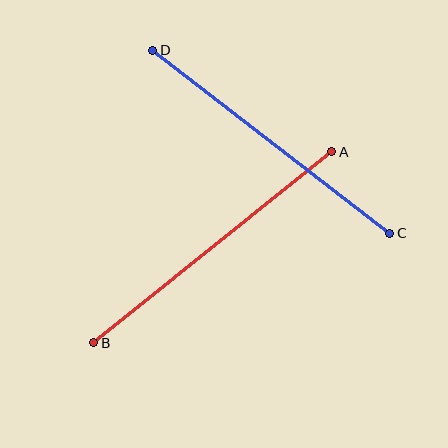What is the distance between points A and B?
The distance is approximately 305 pixels.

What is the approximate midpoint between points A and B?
The midpoint is at approximately (213, 247) pixels.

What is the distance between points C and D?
The distance is approximately 299 pixels.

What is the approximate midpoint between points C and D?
The midpoint is at approximately (271, 142) pixels.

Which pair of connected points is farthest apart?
Points A and B are farthest apart.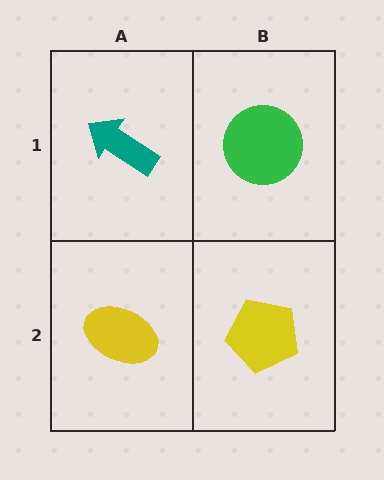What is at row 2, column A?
A yellow ellipse.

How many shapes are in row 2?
2 shapes.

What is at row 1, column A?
A teal arrow.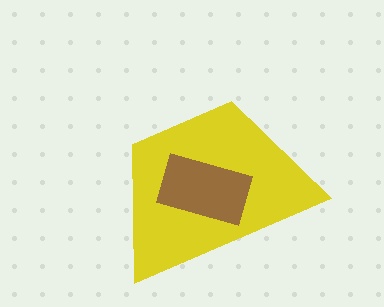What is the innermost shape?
The brown rectangle.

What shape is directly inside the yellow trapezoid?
The brown rectangle.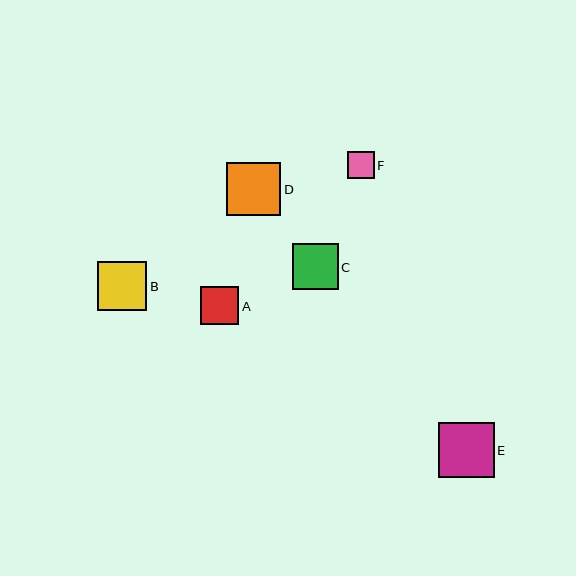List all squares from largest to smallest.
From largest to smallest: E, D, B, C, A, F.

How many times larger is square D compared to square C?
Square D is approximately 1.2 times the size of square C.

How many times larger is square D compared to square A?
Square D is approximately 1.4 times the size of square A.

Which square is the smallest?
Square F is the smallest with a size of approximately 27 pixels.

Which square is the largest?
Square E is the largest with a size of approximately 56 pixels.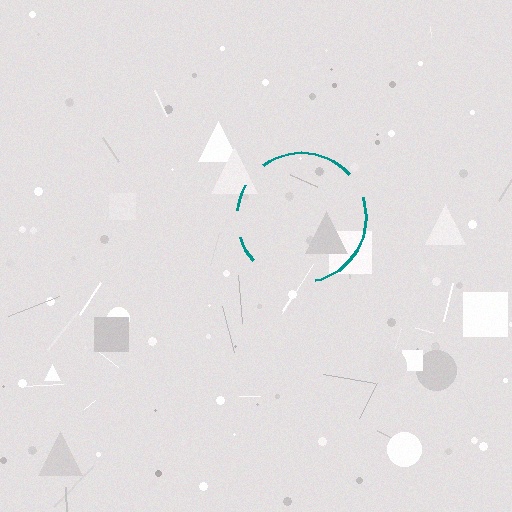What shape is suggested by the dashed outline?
The dashed outline suggests a circle.